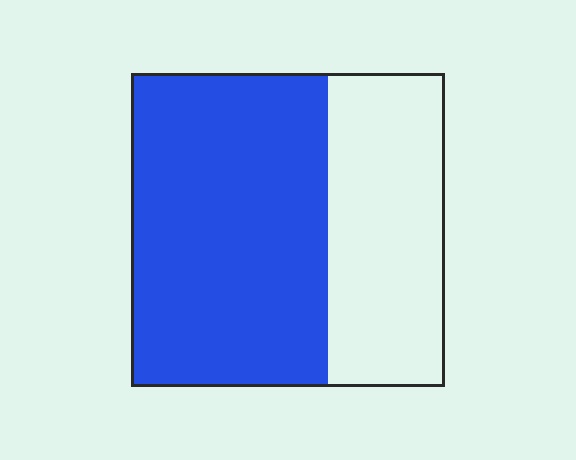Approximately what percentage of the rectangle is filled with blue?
Approximately 65%.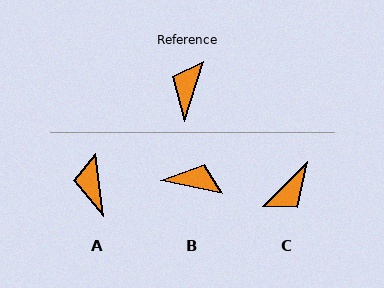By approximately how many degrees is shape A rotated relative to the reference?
Approximately 25 degrees counter-clockwise.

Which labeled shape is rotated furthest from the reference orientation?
C, about 152 degrees away.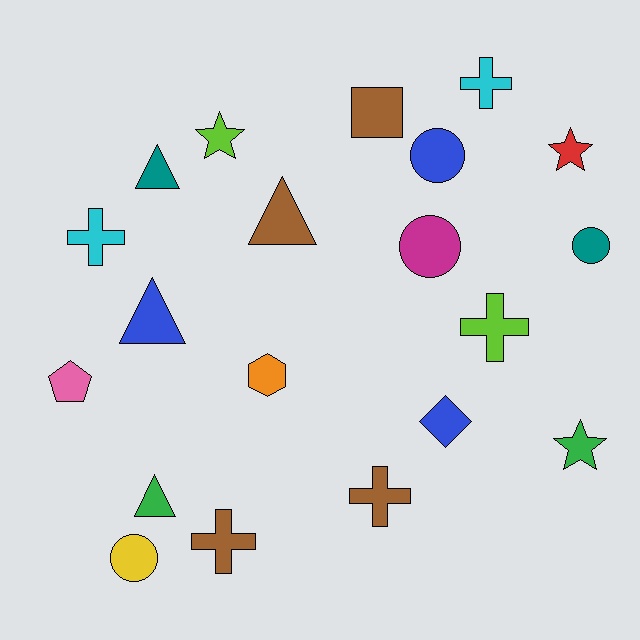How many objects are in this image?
There are 20 objects.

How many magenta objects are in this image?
There is 1 magenta object.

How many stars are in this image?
There are 3 stars.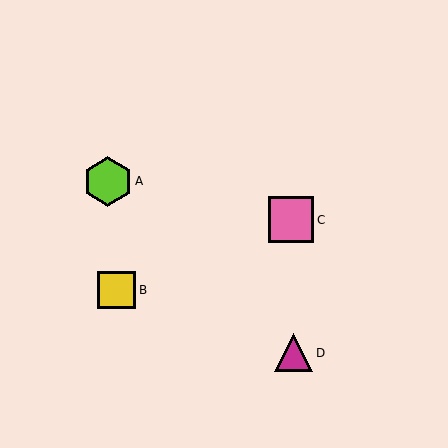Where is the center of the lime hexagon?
The center of the lime hexagon is at (108, 181).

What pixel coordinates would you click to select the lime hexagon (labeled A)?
Click at (108, 181) to select the lime hexagon A.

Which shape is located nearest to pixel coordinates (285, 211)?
The pink square (labeled C) at (291, 220) is nearest to that location.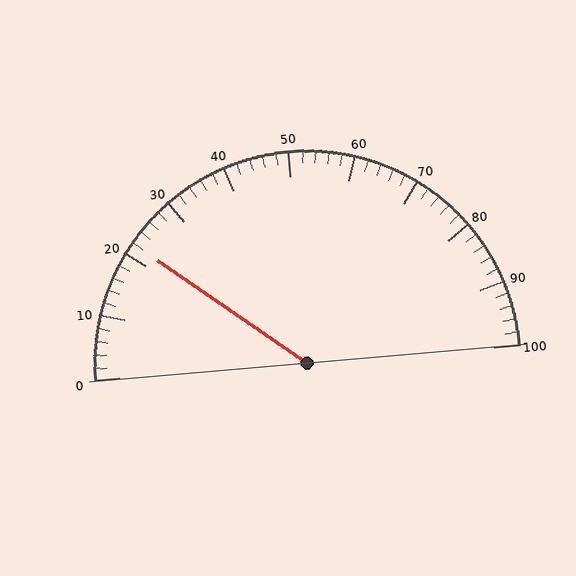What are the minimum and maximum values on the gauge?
The gauge ranges from 0 to 100.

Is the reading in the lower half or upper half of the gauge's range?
The reading is in the lower half of the range (0 to 100).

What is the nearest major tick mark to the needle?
The nearest major tick mark is 20.